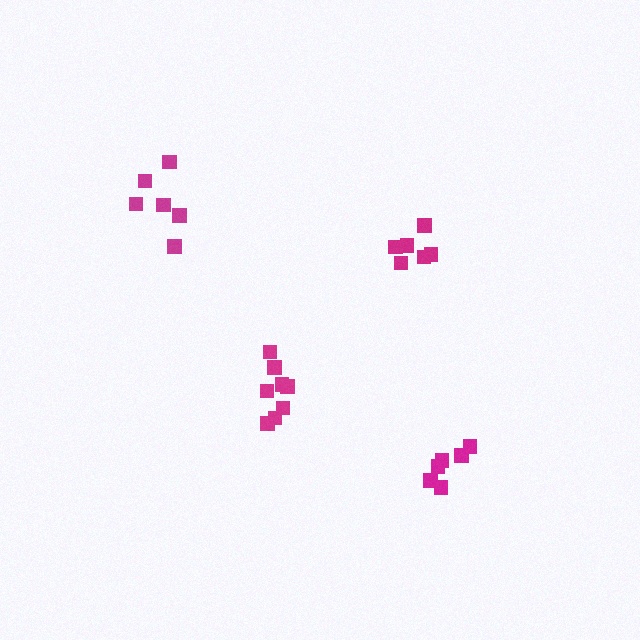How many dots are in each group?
Group 1: 8 dots, Group 2: 6 dots, Group 3: 6 dots, Group 4: 6 dots (26 total).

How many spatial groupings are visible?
There are 4 spatial groupings.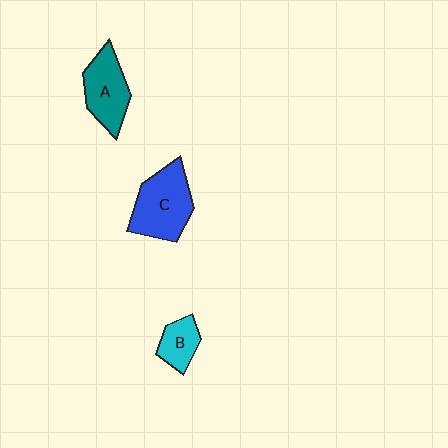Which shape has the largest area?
Shape C (blue).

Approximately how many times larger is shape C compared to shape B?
Approximately 2.2 times.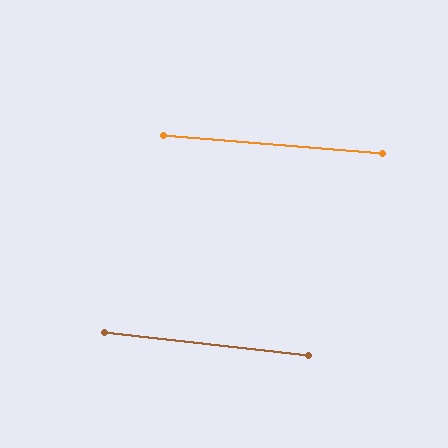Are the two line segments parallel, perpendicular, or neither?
Parallel — their directions differ by only 2.0°.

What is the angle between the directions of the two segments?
Approximately 2 degrees.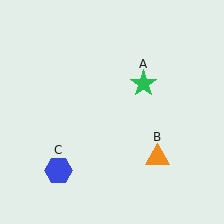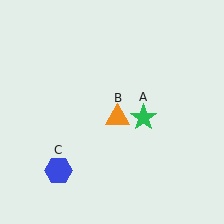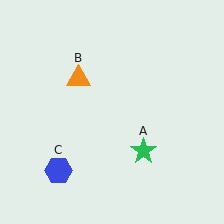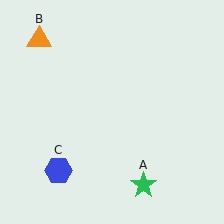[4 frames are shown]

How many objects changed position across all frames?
2 objects changed position: green star (object A), orange triangle (object B).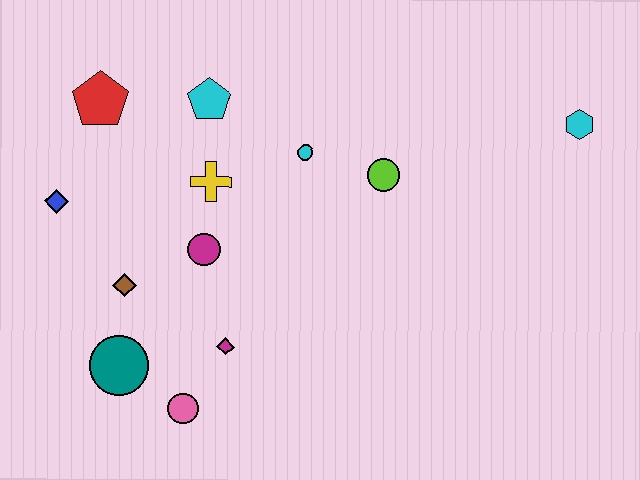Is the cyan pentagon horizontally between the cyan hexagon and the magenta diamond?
No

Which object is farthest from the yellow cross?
The cyan hexagon is farthest from the yellow cross.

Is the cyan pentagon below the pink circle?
No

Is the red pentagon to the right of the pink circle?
No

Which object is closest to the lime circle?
The cyan circle is closest to the lime circle.